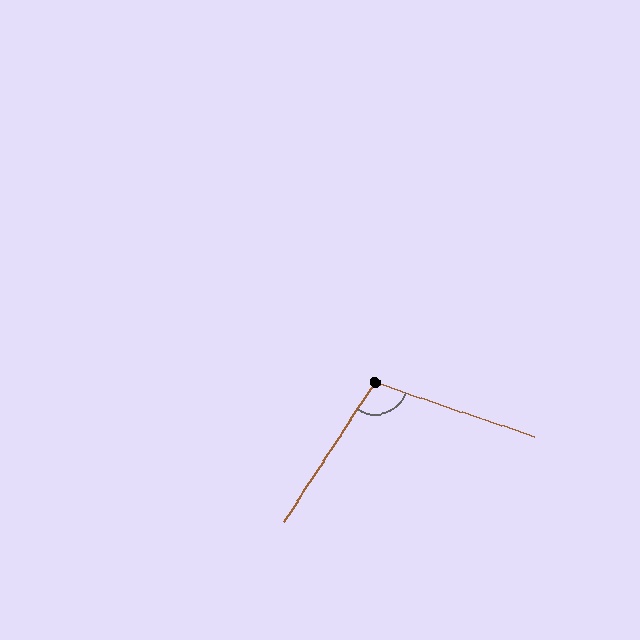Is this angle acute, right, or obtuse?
It is obtuse.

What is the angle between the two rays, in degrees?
Approximately 105 degrees.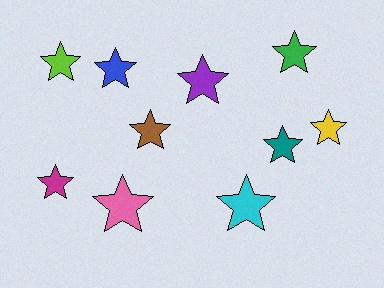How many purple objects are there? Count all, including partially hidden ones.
There is 1 purple object.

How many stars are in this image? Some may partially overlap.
There are 10 stars.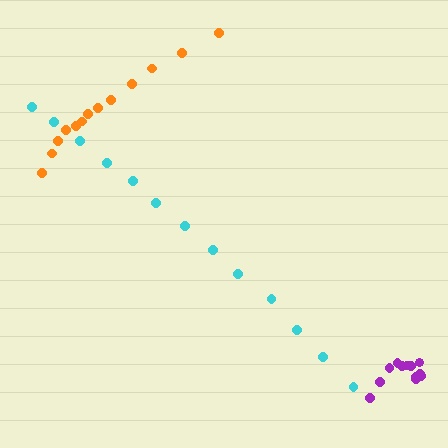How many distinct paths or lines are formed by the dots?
There are 3 distinct paths.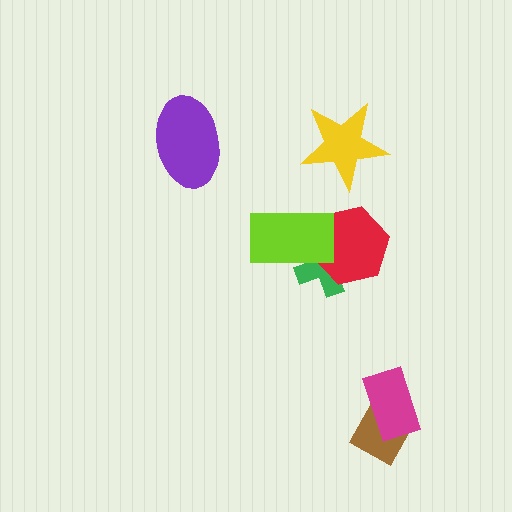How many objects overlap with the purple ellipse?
0 objects overlap with the purple ellipse.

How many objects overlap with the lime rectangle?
2 objects overlap with the lime rectangle.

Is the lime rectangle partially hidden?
No, no other shape covers it.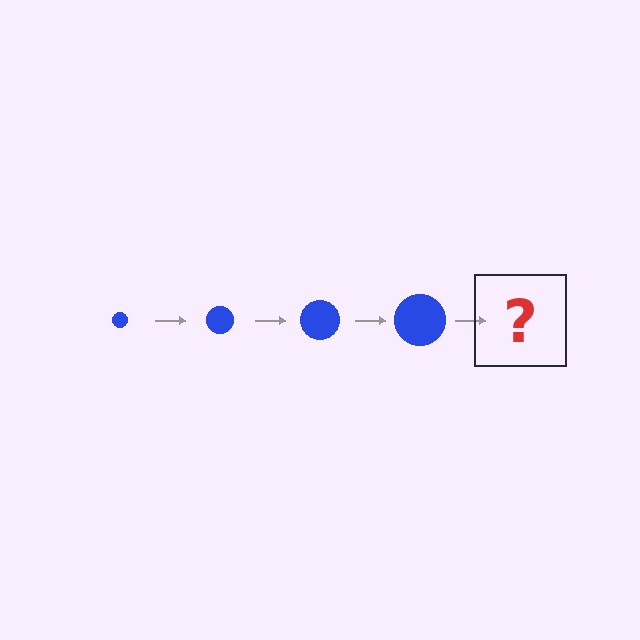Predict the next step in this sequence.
The next step is a blue circle, larger than the previous one.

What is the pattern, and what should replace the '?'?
The pattern is that the circle gets progressively larger each step. The '?' should be a blue circle, larger than the previous one.